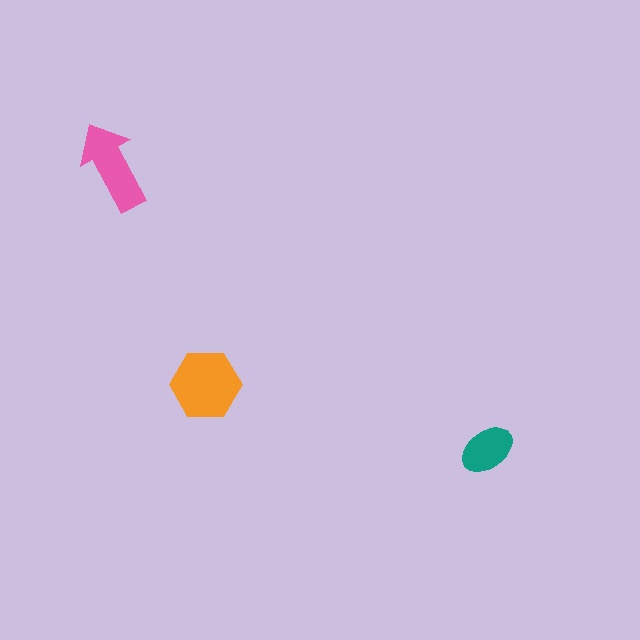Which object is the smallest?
The teal ellipse.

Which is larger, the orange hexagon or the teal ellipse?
The orange hexagon.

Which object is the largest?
The orange hexagon.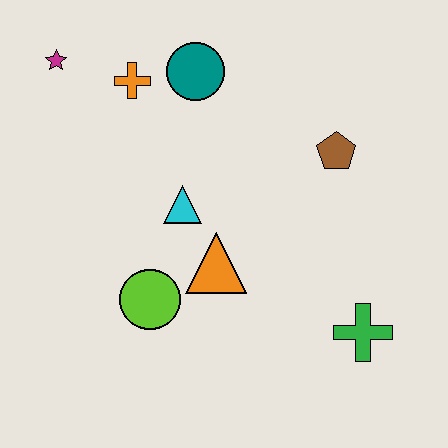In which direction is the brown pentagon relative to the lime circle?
The brown pentagon is to the right of the lime circle.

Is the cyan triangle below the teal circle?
Yes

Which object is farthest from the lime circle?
The magenta star is farthest from the lime circle.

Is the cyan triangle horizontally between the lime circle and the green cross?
Yes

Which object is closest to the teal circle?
The orange cross is closest to the teal circle.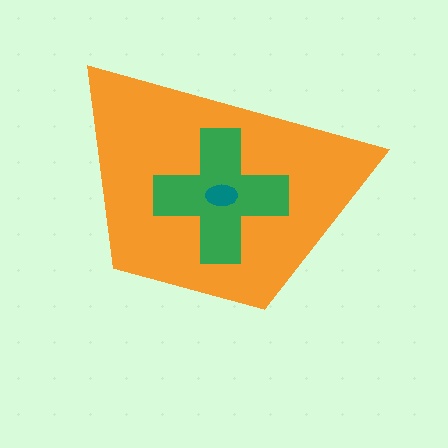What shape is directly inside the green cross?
The teal ellipse.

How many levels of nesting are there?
3.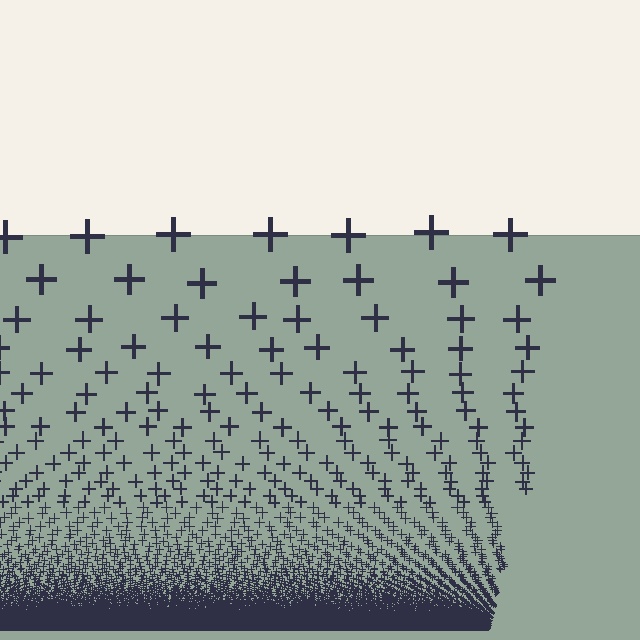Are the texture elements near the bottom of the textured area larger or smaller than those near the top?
Smaller. The gradient is inverted — elements near the bottom are smaller and denser.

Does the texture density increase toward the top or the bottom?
Density increases toward the bottom.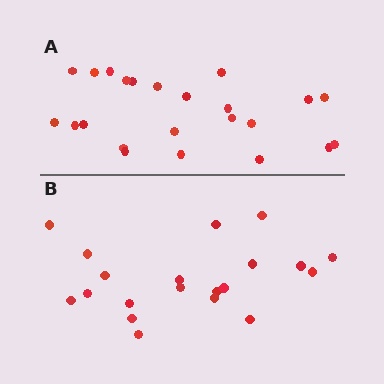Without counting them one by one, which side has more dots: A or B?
Region A (the top region) has more dots.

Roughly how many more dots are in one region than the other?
Region A has just a few more — roughly 2 or 3 more dots than region B.